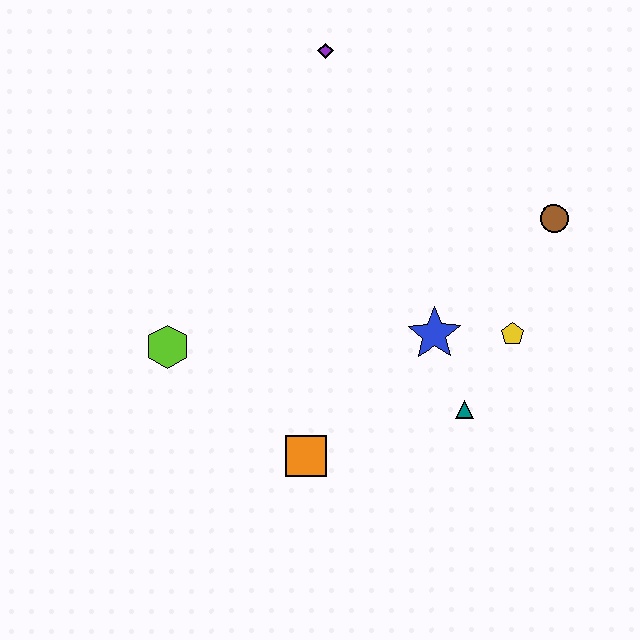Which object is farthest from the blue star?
The purple diamond is farthest from the blue star.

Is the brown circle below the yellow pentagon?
No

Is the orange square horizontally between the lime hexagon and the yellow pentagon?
Yes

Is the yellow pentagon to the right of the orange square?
Yes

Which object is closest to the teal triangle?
The blue star is closest to the teal triangle.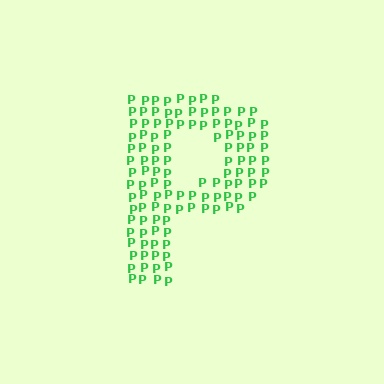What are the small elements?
The small elements are letter P's.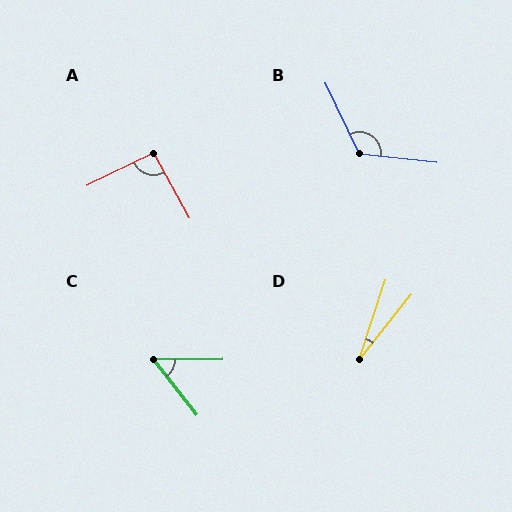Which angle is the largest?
B, at approximately 122 degrees.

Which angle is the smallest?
D, at approximately 21 degrees.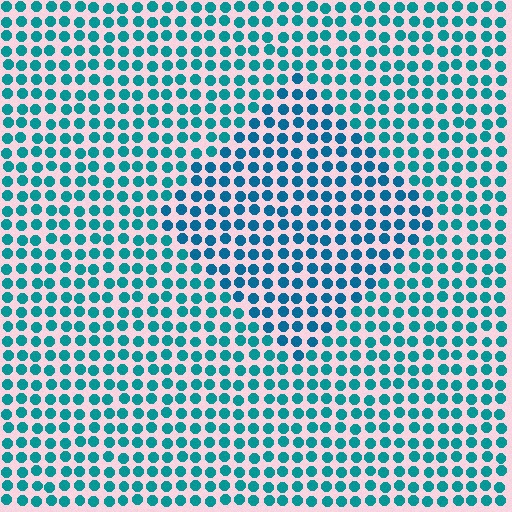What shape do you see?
I see a diamond.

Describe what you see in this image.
The image is filled with small teal elements in a uniform arrangement. A diamond-shaped region is visible where the elements are tinted to a slightly different hue, forming a subtle color boundary.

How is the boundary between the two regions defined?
The boundary is defined purely by a slight shift in hue (about 19 degrees). Spacing, size, and orientation are identical on both sides.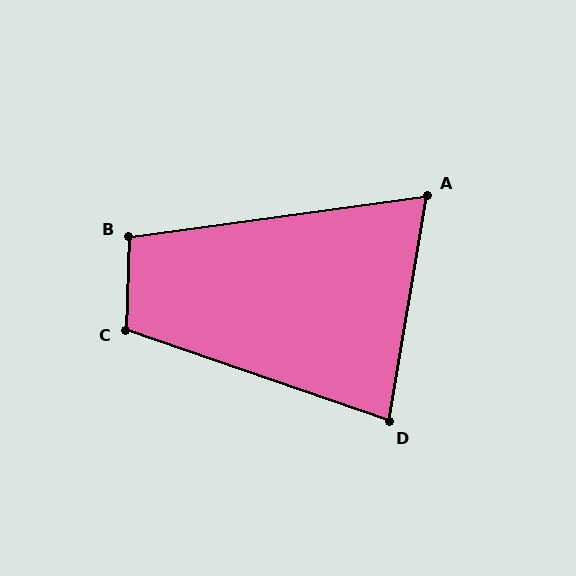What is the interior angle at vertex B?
Approximately 99 degrees (obtuse).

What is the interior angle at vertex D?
Approximately 81 degrees (acute).